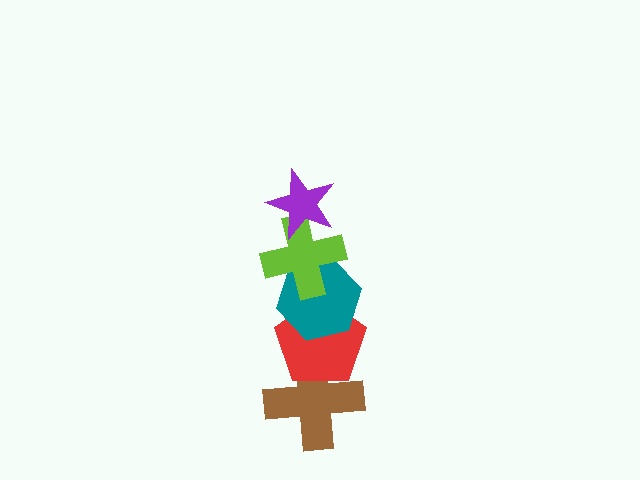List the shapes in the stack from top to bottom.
From top to bottom: the purple star, the lime cross, the teal hexagon, the red pentagon, the brown cross.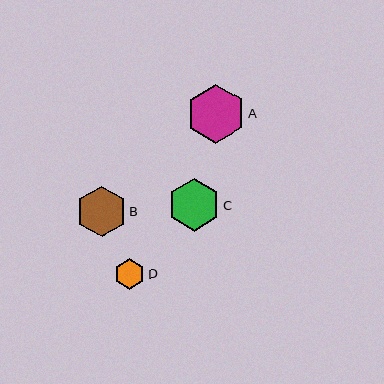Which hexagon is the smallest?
Hexagon D is the smallest with a size of approximately 30 pixels.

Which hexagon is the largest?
Hexagon A is the largest with a size of approximately 59 pixels.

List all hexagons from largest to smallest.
From largest to smallest: A, C, B, D.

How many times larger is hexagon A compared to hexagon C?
Hexagon A is approximately 1.1 times the size of hexagon C.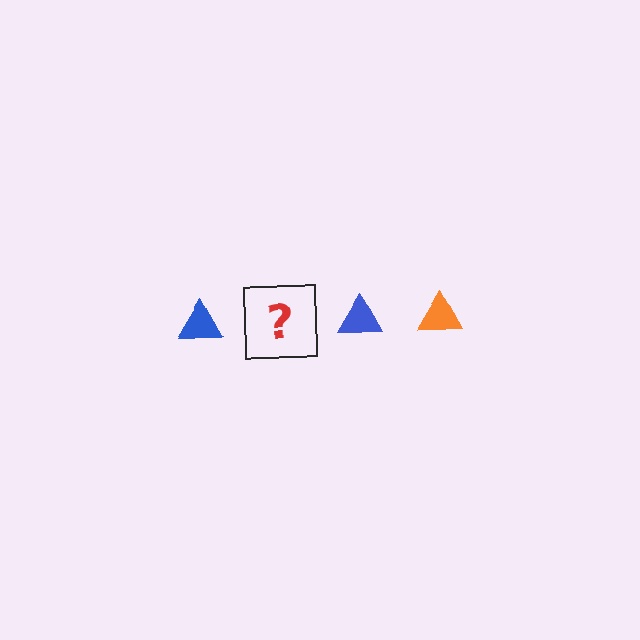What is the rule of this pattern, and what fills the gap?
The rule is that the pattern cycles through blue, orange triangles. The gap should be filled with an orange triangle.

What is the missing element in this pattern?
The missing element is an orange triangle.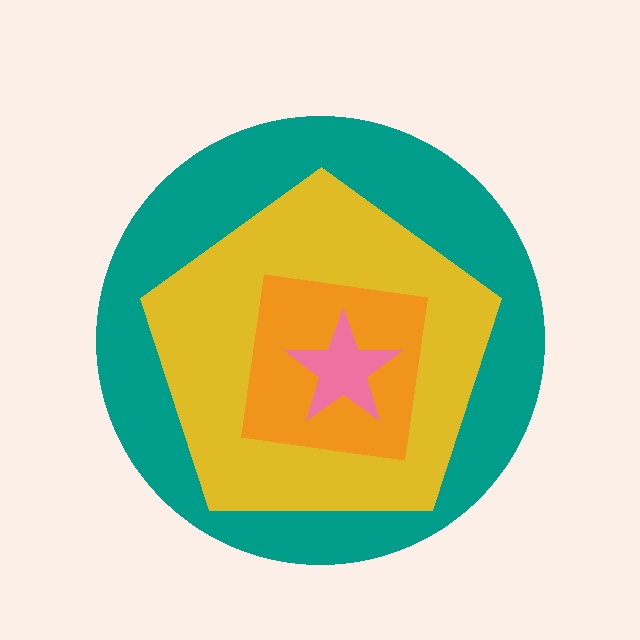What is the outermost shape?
The teal circle.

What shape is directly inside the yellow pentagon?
The orange square.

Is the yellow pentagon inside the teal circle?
Yes.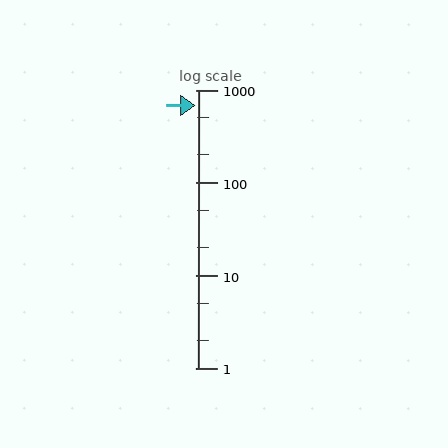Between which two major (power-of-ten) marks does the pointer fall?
The pointer is between 100 and 1000.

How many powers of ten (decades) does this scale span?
The scale spans 3 decades, from 1 to 1000.